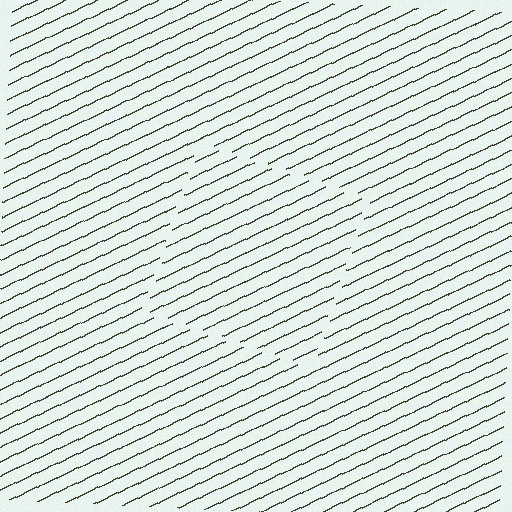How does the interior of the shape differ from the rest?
The interior of the shape contains the same grating, shifted by half a period — the contour is defined by the phase discontinuity where line-ends from the inner and outer gratings abut.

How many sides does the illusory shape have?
4 sides — the line-ends trace a square.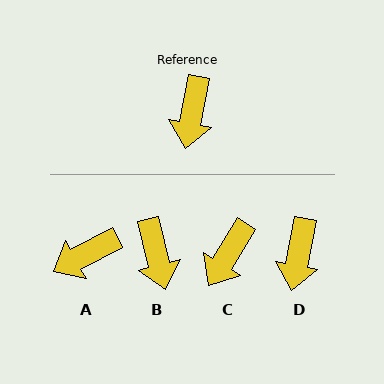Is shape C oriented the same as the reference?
No, it is off by about 20 degrees.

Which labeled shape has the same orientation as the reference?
D.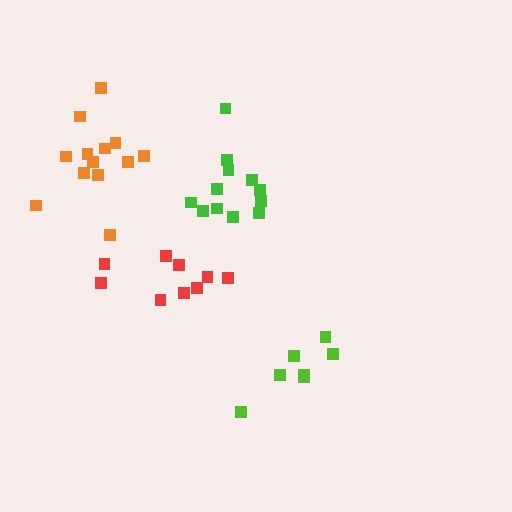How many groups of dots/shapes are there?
There are 4 groups.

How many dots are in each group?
Group 1: 8 dots, Group 2: 9 dots, Group 3: 13 dots, Group 4: 12 dots (42 total).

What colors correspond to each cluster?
The clusters are colored: lime, red, orange, green.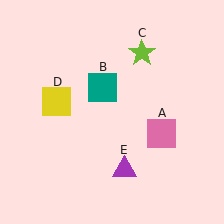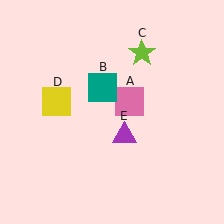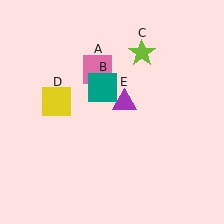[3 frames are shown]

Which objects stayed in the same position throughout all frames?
Teal square (object B) and lime star (object C) and yellow square (object D) remained stationary.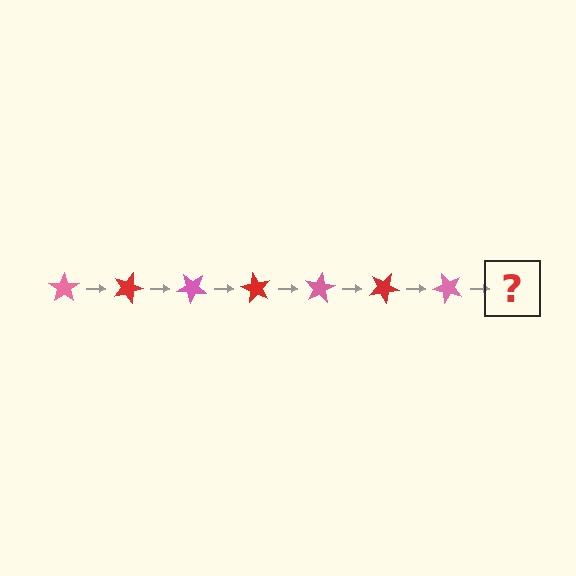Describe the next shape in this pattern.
It should be a red star, rotated 140 degrees from the start.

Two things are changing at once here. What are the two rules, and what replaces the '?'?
The two rules are that it rotates 20 degrees each step and the color cycles through pink and red. The '?' should be a red star, rotated 140 degrees from the start.